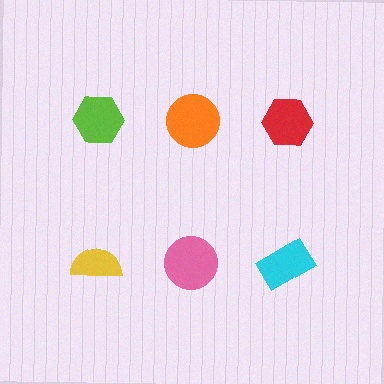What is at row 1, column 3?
A red hexagon.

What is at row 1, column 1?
A lime hexagon.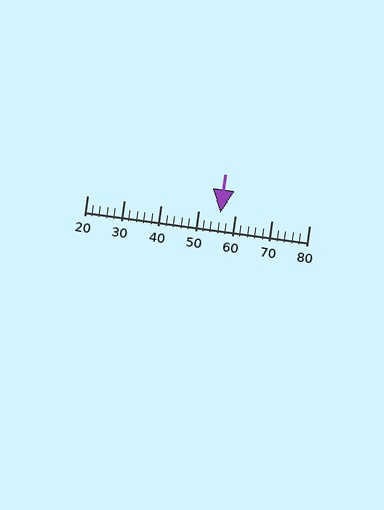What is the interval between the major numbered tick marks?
The major tick marks are spaced 10 units apart.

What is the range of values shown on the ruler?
The ruler shows values from 20 to 80.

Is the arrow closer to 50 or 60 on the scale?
The arrow is closer to 60.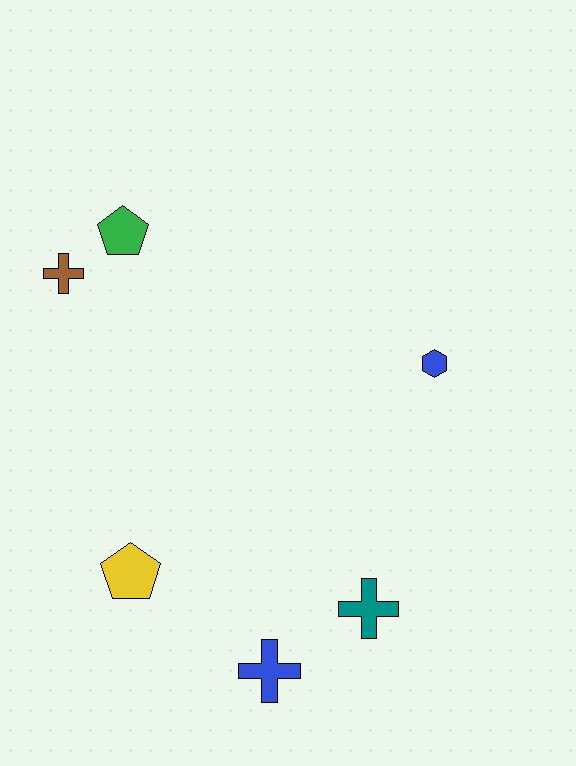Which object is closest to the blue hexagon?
The teal cross is closest to the blue hexagon.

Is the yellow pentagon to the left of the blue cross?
Yes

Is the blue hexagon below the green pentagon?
Yes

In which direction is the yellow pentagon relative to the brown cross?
The yellow pentagon is below the brown cross.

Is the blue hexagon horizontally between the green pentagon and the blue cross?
No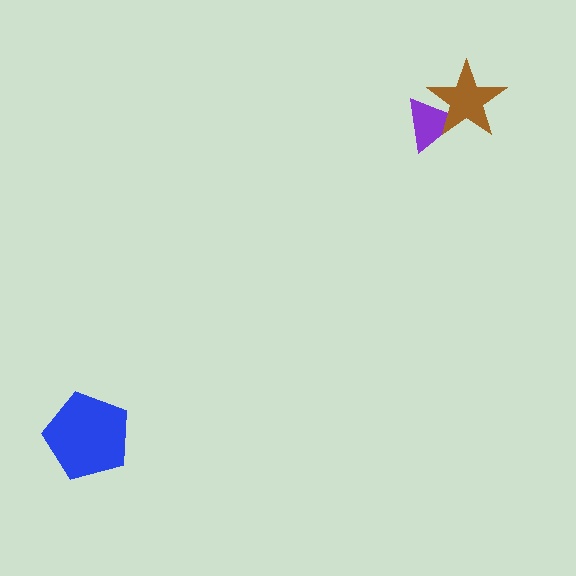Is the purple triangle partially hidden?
Yes, it is partially covered by another shape.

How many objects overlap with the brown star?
1 object overlaps with the brown star.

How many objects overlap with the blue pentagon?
0 objects overlap with the blue pentagon.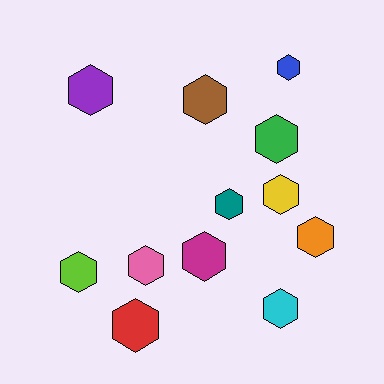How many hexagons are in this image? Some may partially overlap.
There are 12 hexagons.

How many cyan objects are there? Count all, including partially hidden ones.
There is 1 cyan object.